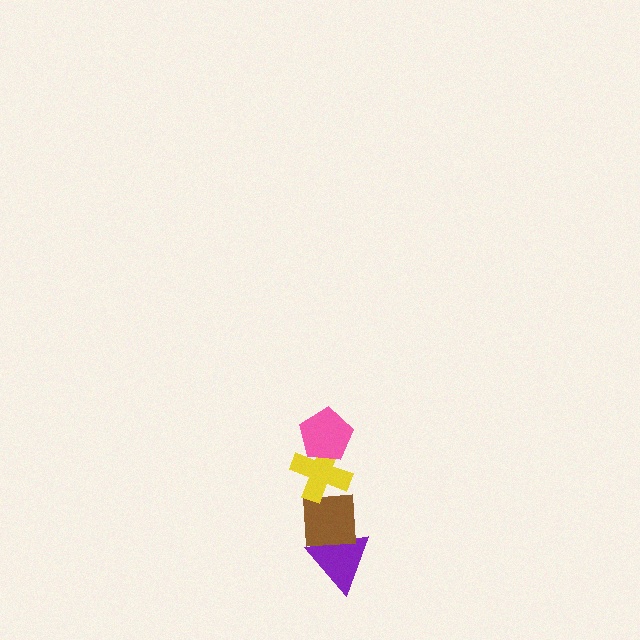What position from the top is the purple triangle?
The purple triangle is 4th from the top.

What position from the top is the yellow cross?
The yellow cross is 2nd from the top.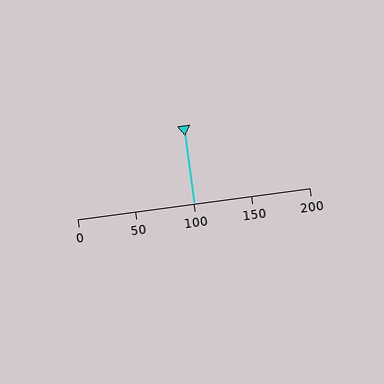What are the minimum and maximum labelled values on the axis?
The axis runs from 0 to 200.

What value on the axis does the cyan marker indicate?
The marker indicates approximately 100.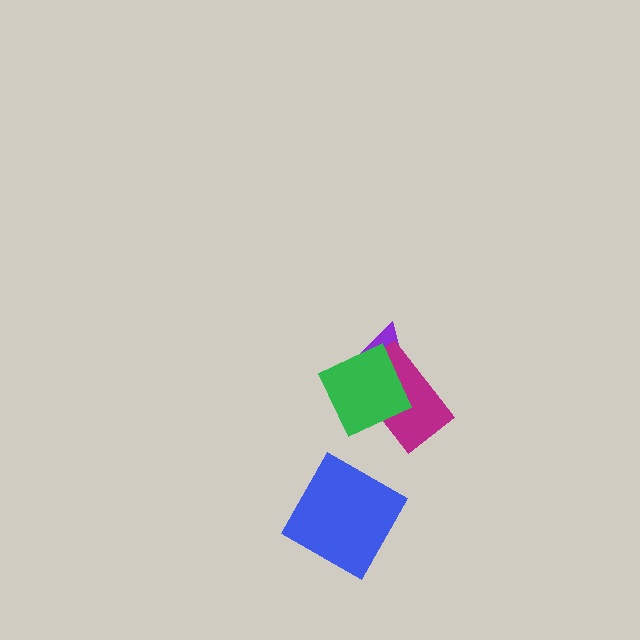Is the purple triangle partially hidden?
Yes, it is partially covered by another shape.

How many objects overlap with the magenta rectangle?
2 objects overlap with the magenta rectangle.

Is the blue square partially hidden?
No, no other shape covers it.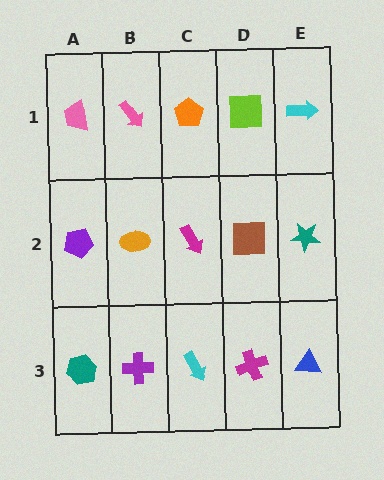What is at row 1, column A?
A pink trapezoid.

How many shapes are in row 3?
5 shapes.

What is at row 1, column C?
An orange pentagon.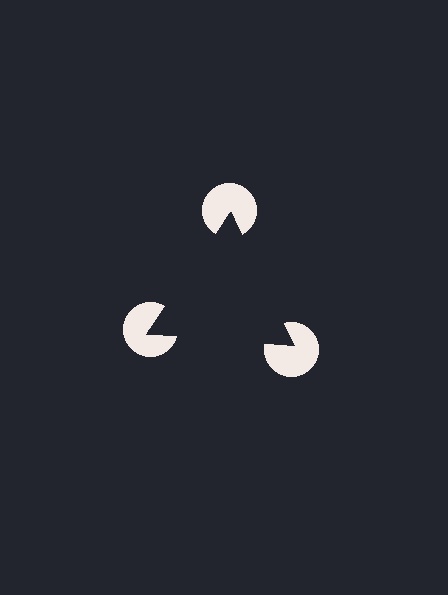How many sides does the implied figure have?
3 sides.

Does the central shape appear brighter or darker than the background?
It typically appears slightly darker than the background, even though no actual brightness change is drawn.